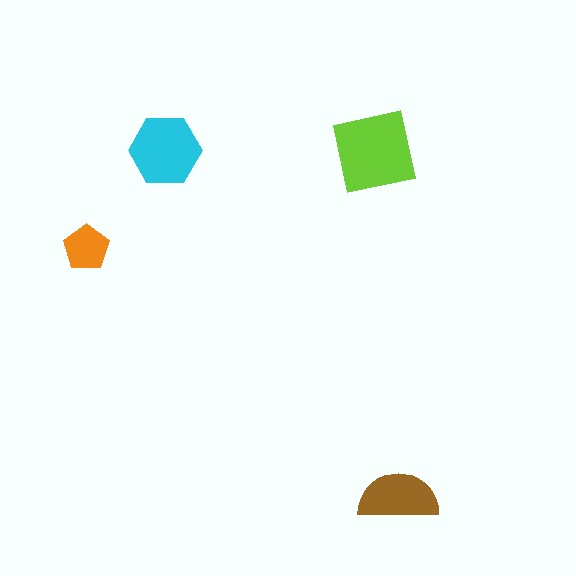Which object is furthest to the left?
The orange pentagon is leftmost.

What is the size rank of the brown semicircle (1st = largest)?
3rd.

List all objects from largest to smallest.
The lime square, the cyan hexagon, the brown semicircle, the orange pentagon.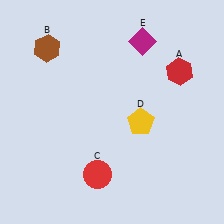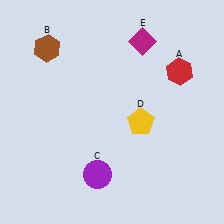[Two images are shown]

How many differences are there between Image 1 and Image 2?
There is 1 difference between the two images.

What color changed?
The circle (C) changed from red in Image 1 to purple in Image 2.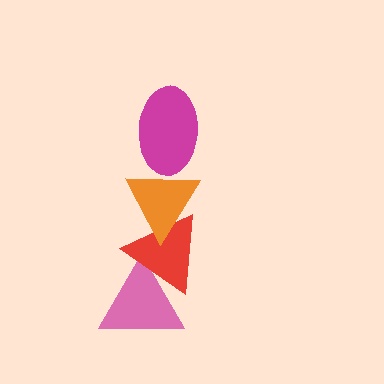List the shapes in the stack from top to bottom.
From top to bottom: the magenta ellipse, the orange triangle, the red triangle, the pink triangle.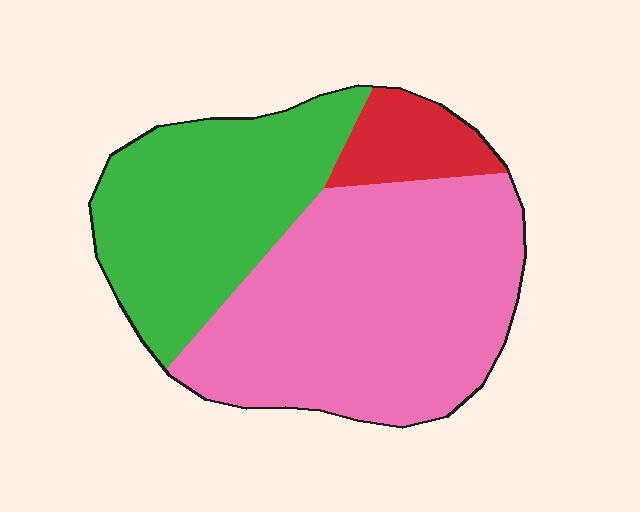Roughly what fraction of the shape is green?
Green takes up about one third (1/3) of the shape.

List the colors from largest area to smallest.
From largest to smallest: pink, green, red.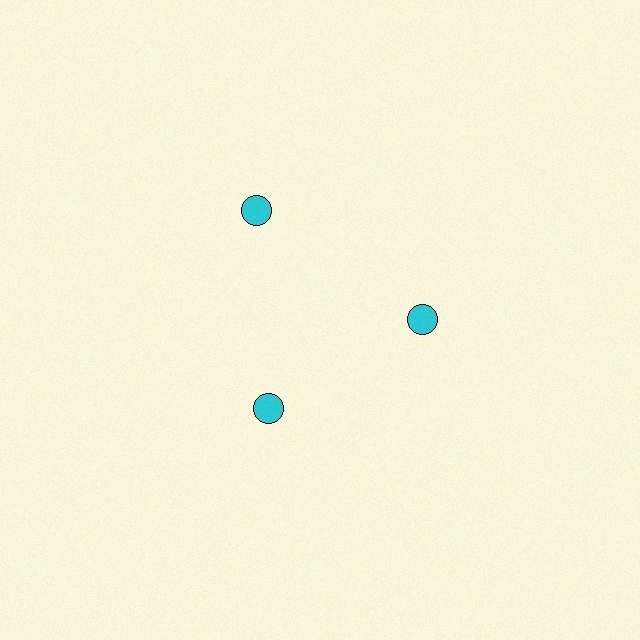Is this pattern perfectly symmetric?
No. The 3 cyan circles are arranged in a ring, but one element near the 11 o'clock position is pushed outward from the center, breaking the 3-fold rotational symmetry.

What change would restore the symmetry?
The symmetry would be restored by moving it inward, back onto the ring so that all 3 circles sit at equal angles and equal distance from the center.